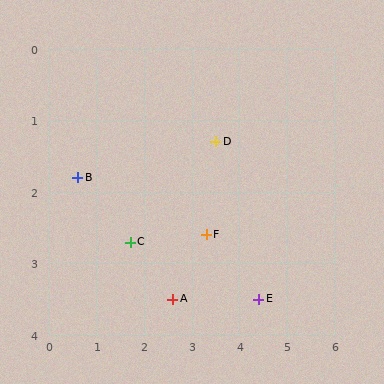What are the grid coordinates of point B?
Point B is at approximately (0.6, 1.8).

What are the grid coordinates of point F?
Point F is at approximately (3.3, 2.6).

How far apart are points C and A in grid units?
Points C and A are about 1.2 grid units apart.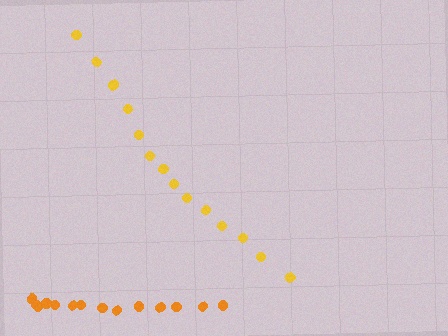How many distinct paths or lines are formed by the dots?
There are 2 distinct paths.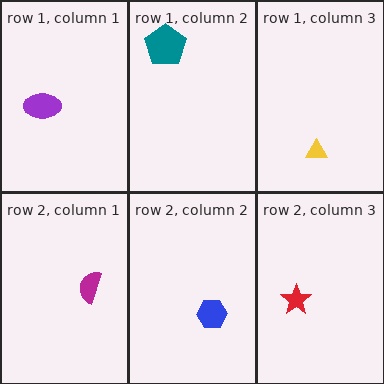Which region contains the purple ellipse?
The row 1, column 1 region.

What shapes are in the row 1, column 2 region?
The teal pentagon.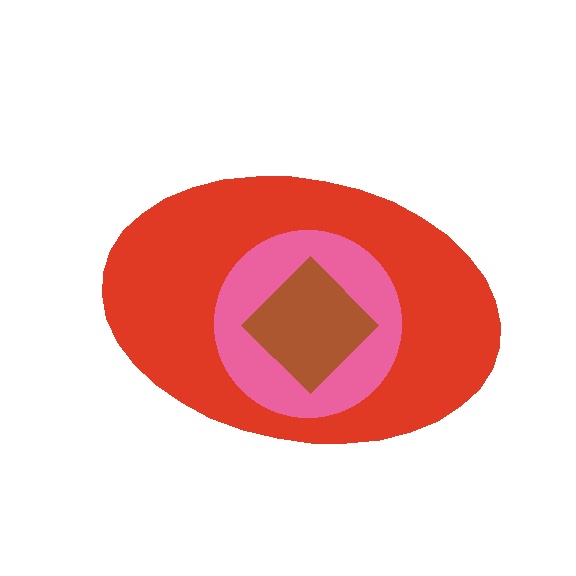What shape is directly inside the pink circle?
The brown diamond.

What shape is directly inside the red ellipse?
The pink circle.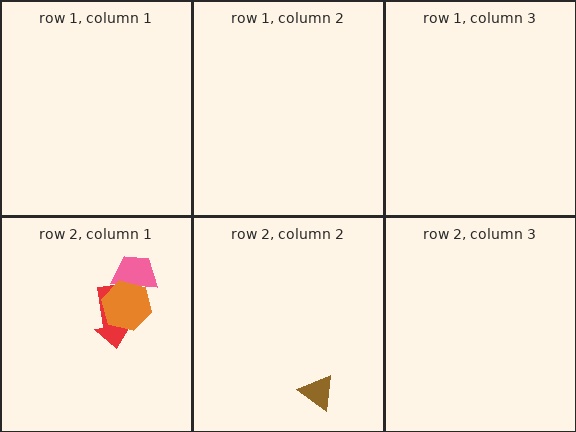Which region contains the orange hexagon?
The row 2, column 1 region.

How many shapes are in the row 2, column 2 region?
1.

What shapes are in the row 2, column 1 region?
The red arrow, the pink trapezoid, the orange hexagon.